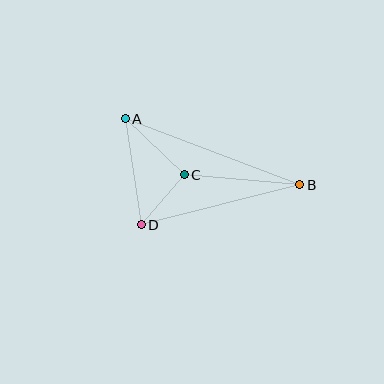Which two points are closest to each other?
Points C and D are closest to each other.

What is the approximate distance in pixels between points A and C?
The distance between A and C is approximately 82 pixels.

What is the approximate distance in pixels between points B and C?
The distance between B and C is approximately 116 pixels.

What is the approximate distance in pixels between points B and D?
The distance between B and D is approximately 164 pixels.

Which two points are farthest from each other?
Points A and B are farthest from each other.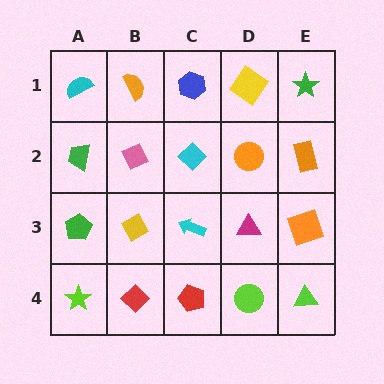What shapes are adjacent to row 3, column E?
An orange rectangle (row 2, column E), a lime triangle (row 4, column E), a magenta triangle (row 3, column D).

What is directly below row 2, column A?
A green pentagon.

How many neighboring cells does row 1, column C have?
3.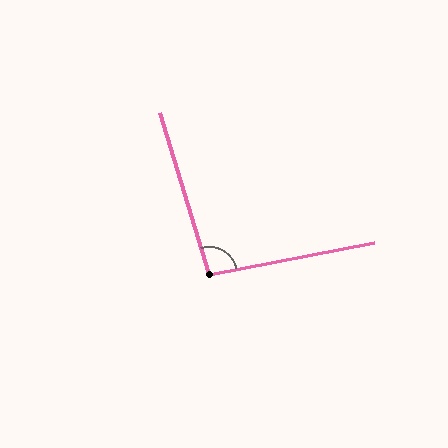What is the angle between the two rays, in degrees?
Approximately 96 degrees.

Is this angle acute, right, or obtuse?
It is obtuse.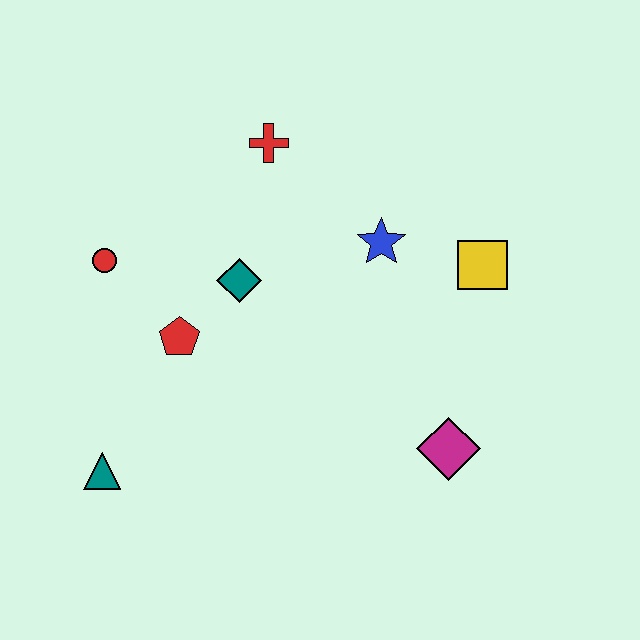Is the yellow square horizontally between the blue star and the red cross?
No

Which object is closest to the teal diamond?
The red pentagon is closest to the teal diamond.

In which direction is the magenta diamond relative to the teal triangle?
The magenta diamond is to the right of the teal triangle.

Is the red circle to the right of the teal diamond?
No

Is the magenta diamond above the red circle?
No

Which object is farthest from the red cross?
The teal triangle is farthest from the red cross.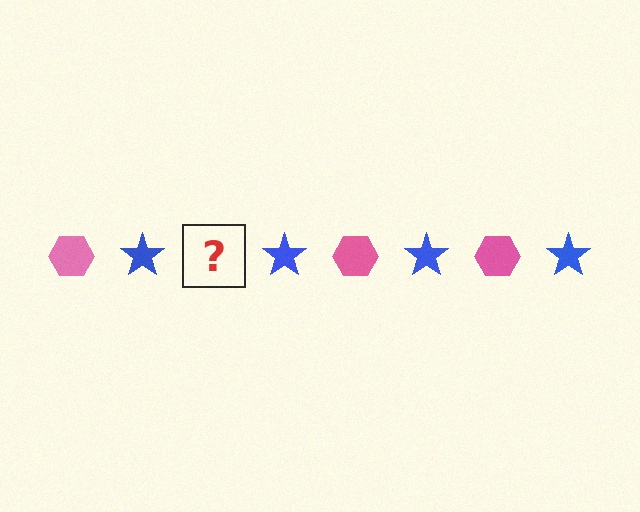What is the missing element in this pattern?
The missing element is a pink hexagon.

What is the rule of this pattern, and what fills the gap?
The rule is that the pattern alternates between pink hexagon and blue star. The gap should be filled with a pink hexagon.